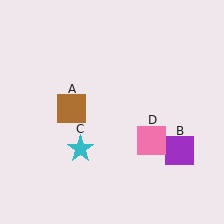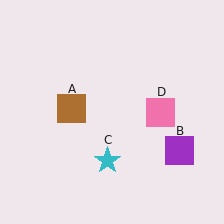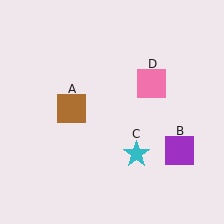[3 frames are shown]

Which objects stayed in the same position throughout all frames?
Brown square (object A) and purple square (object B) remained stationary.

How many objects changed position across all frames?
2 objects changed position: cyan star (object C), pink square (object D).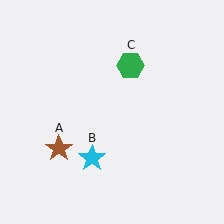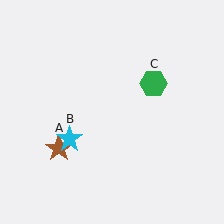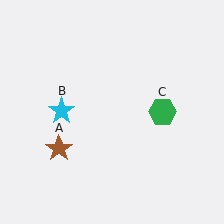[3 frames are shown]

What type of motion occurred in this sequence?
The cyan star (object B), green hexagon (object C) rotated clockwise around the center of the scene.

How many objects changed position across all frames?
2 objects changed position: cyan star (object B), green hexagon (object C).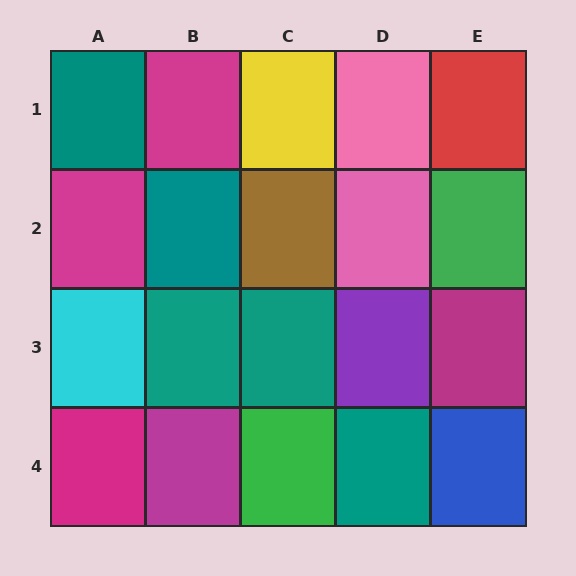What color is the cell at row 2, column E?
Green.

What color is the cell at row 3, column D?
Purple.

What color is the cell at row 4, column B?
Magenta.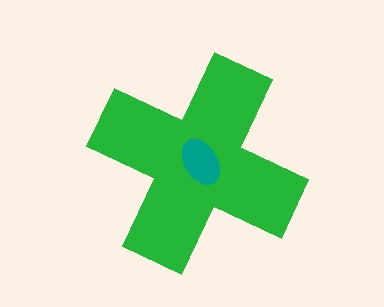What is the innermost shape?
The teal ellipse.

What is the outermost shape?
The green cross.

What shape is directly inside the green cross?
The teal ellipse.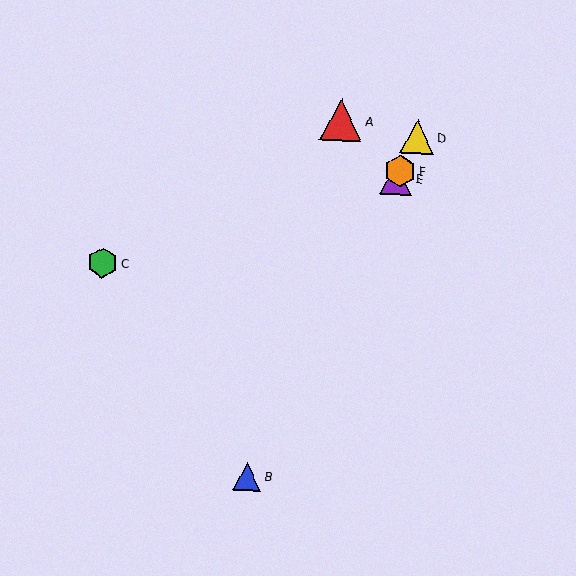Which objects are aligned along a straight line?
Objects B, D, E, F are aligned along a straight line.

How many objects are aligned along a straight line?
4 objects (B, D, E, F) are aligned along a straight line.